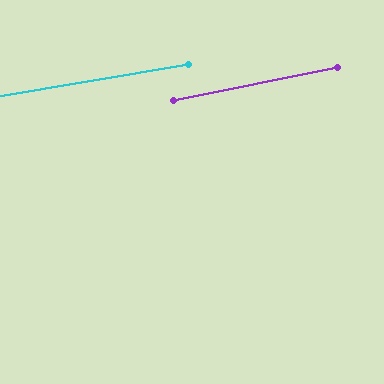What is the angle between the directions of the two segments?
Approximately 2 degrees.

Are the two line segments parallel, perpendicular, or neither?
Parallel — their directions differ by only 1.6°.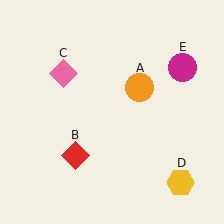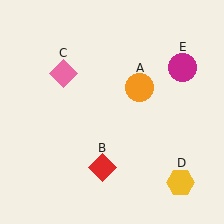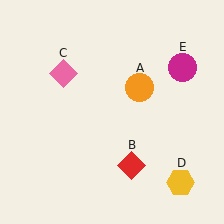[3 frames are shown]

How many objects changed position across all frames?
1 object changed position: red diamond (object B).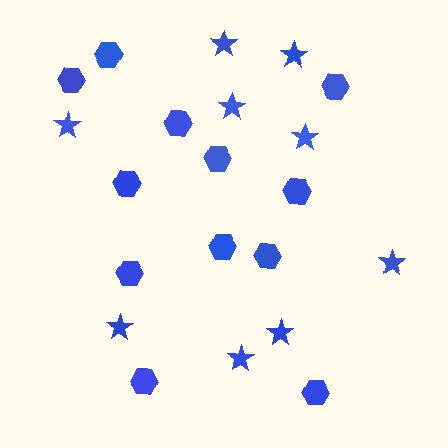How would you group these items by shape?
There are 2 groups: one group of hexagons (12) and one group of stars (9).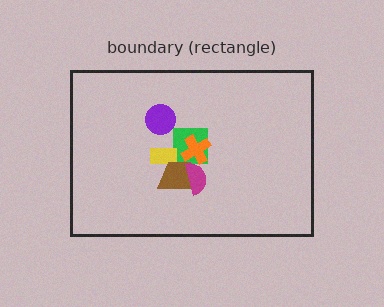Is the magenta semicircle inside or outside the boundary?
Inside.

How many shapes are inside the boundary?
6 inside, 0 outside.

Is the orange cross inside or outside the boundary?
Inside.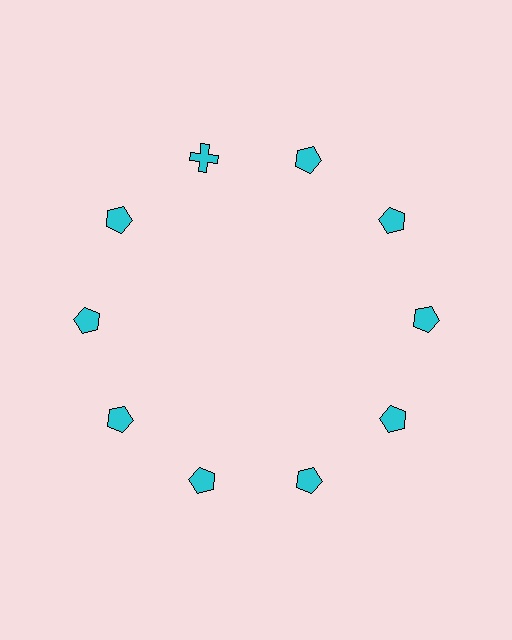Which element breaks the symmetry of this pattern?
The cyan cross at roughly the 11 o'clock position breaks the symmetry. All other shapes are cyan pentagons.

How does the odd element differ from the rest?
It has a different shape: cross instead of pentagon.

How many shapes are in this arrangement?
There are 10 shapes arranged in a ring pattern.